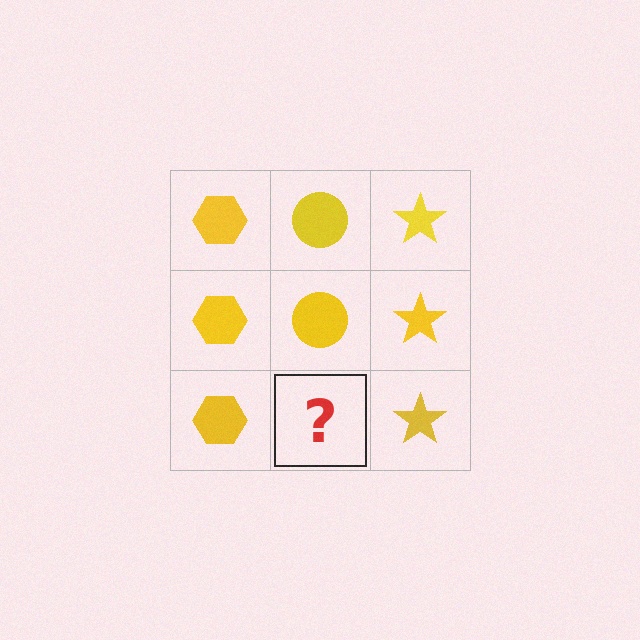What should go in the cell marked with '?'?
The missing cell should contain a yellow circle.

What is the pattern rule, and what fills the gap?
The rule is that each column has a consistent shape. The gap should be filled with a yellow circle.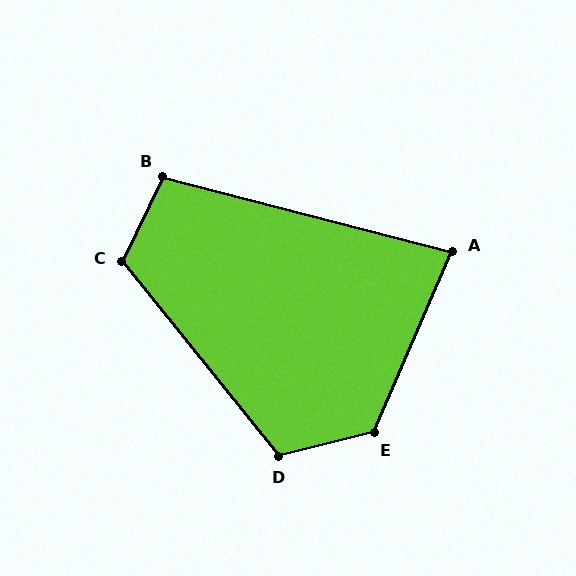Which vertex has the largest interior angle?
E, at approximately 127 degrees.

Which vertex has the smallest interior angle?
A, at approximately 81 degrees.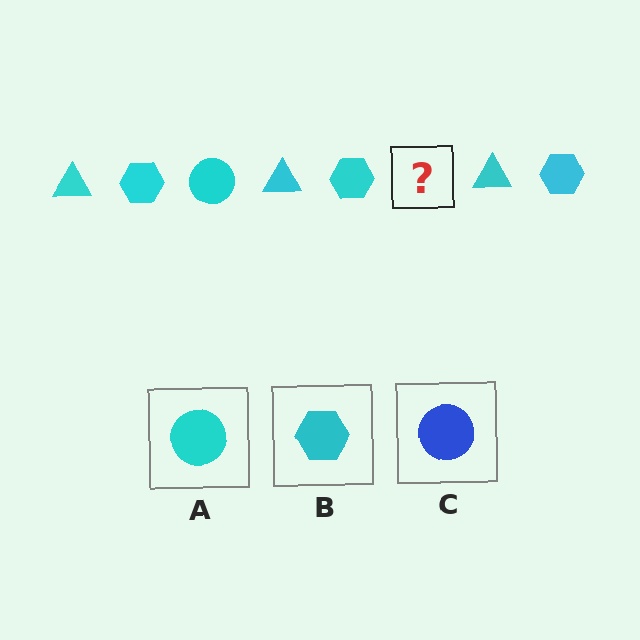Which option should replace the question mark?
Option A.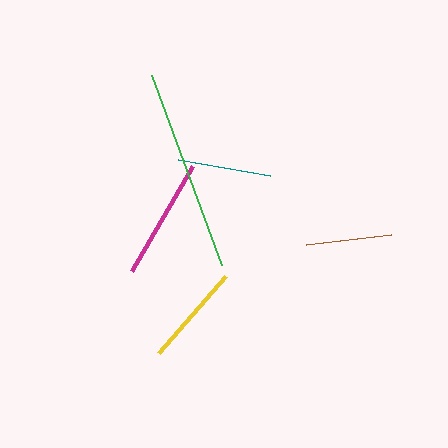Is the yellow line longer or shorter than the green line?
The green line is longer than the yellow line.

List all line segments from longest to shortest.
From longest to shortest: green, magenta, yellow, teal, brown.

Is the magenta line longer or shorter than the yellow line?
The magenta line is longer than the yellow line.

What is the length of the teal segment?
The teal segment is approximately 93 pixels long.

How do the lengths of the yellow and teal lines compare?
The yellow and teal lines are approximately the same length.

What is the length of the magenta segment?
The magenta segment is approximately 122 pixels long.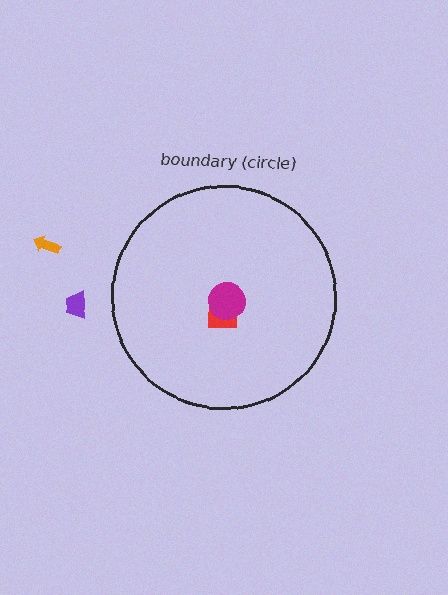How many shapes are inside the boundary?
2 inside, 2 outside.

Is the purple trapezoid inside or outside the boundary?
Outside.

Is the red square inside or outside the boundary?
Inside.